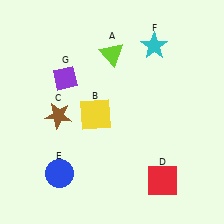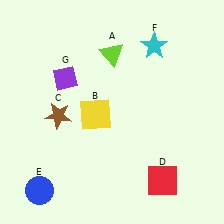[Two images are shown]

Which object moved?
The blue circle (E) moved left.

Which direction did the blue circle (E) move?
The blue circle (E) moved left.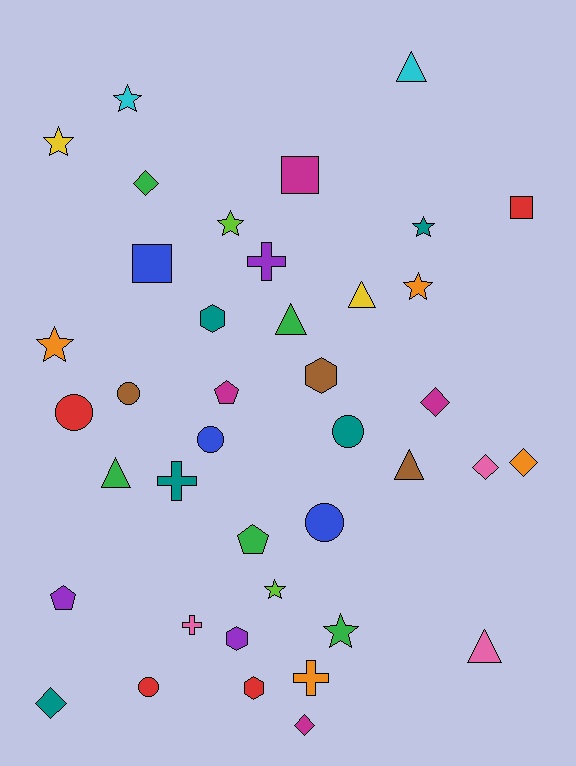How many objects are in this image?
There are 40 objects.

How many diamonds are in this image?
There are 6 diamonds.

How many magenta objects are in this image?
There are 4 magenta objects.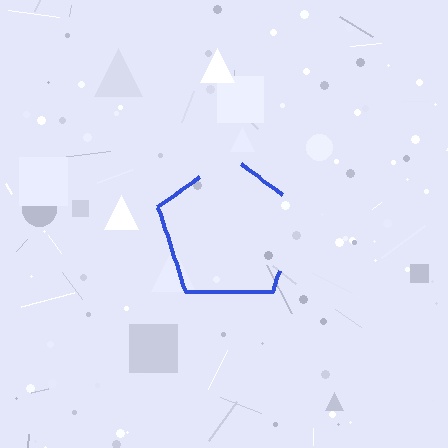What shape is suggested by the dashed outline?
The dashed outline suggests a pentagon.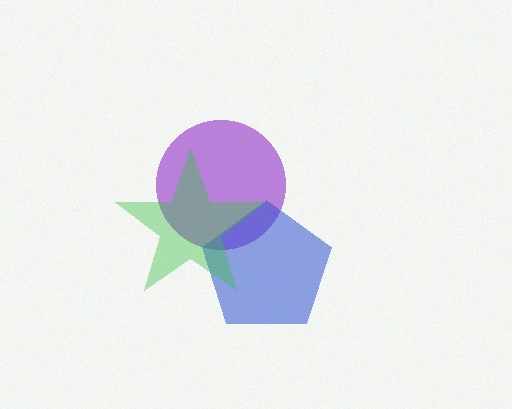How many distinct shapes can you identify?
There are 3 distinct shapes: a purple circle, a blue pentagon, a green star.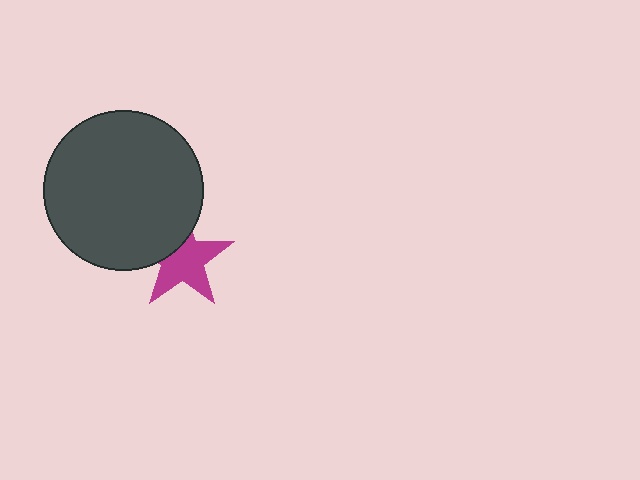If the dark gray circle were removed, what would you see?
You would see the complete magenta star.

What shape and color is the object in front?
The object in front is a dark gray circle.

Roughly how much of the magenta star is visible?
Most of it is visible (roughly 69%).